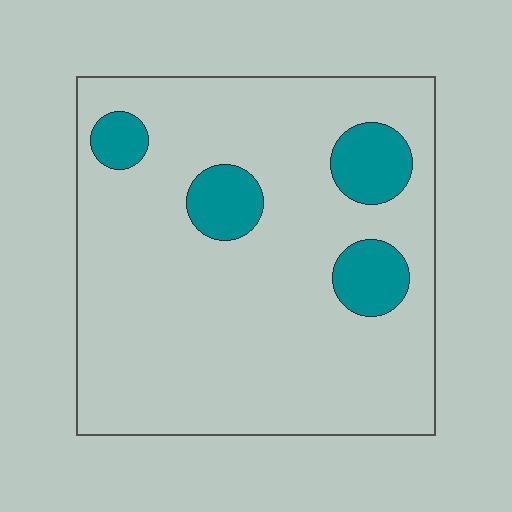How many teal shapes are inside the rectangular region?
4.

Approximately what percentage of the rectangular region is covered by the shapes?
Approximately 15%.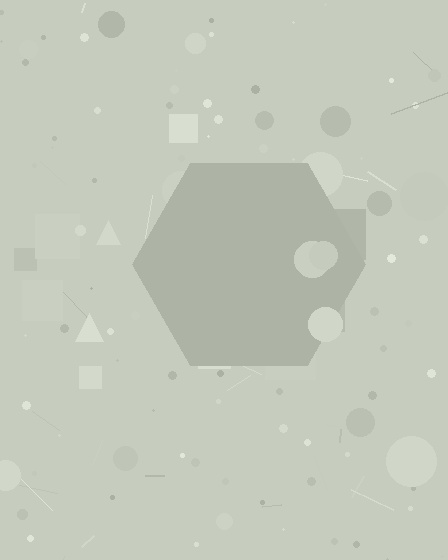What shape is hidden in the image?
A hexagon is hidden in the image.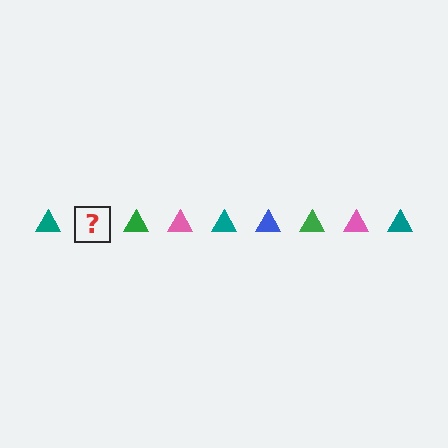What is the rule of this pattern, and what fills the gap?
The rule is that the pattern cycles through teal, blue, green, pink triangles. The gap should be filled with a blue triangle.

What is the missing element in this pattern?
The missing element is a blue triangle.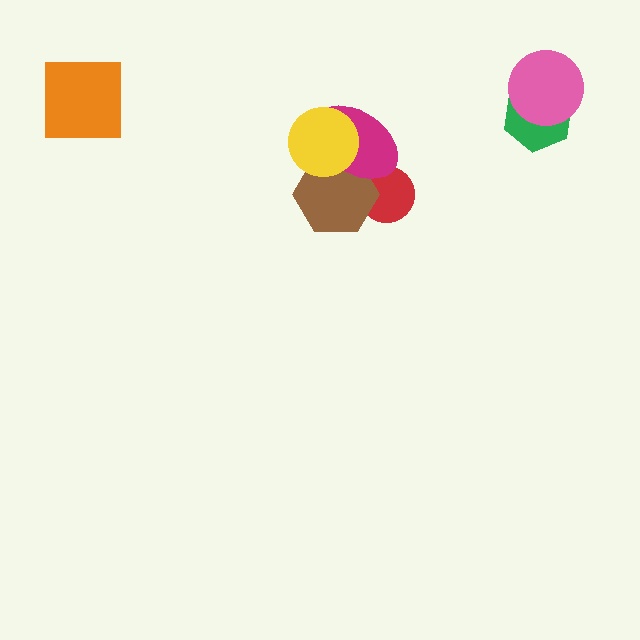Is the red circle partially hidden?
Yes, it is partially covered by another shape.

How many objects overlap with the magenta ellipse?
3 objects overlap with the magenta ellipse.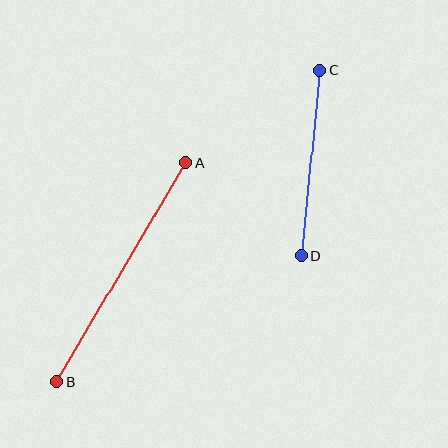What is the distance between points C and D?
The distance is approximately 187 pixels.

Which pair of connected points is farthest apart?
Points A and B are farthest apart.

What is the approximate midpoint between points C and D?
The midpoint is at approximately (310, 163) pixels.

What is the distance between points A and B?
The distance is approximately 254 pixels.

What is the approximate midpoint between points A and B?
The midpoint is at approximately (121, 272) pixels.